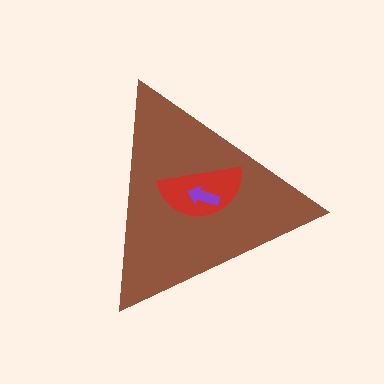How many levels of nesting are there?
3.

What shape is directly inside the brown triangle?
The red semicircle.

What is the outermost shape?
The brown triangle.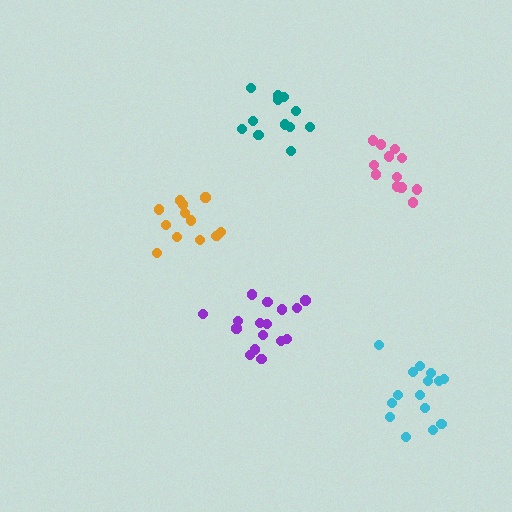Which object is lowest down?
The cyan cluster is bottommost.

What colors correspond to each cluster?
The clusters are colored: orange, purple, pink, teal, cyan.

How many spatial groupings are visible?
There are 5 spatial groupings.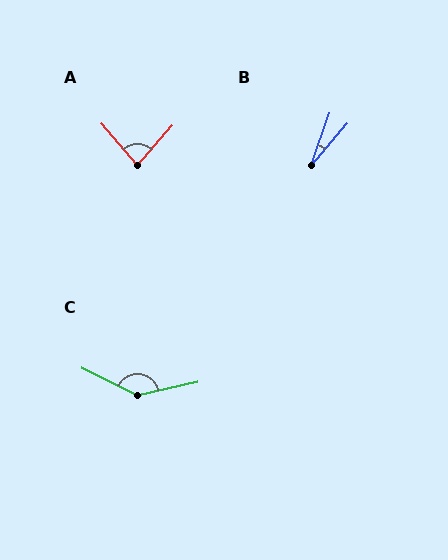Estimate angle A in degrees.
Approximately 81 degrees.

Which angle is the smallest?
B, at approximately 21 degrees.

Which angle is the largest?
C, at approximately 141 degrees.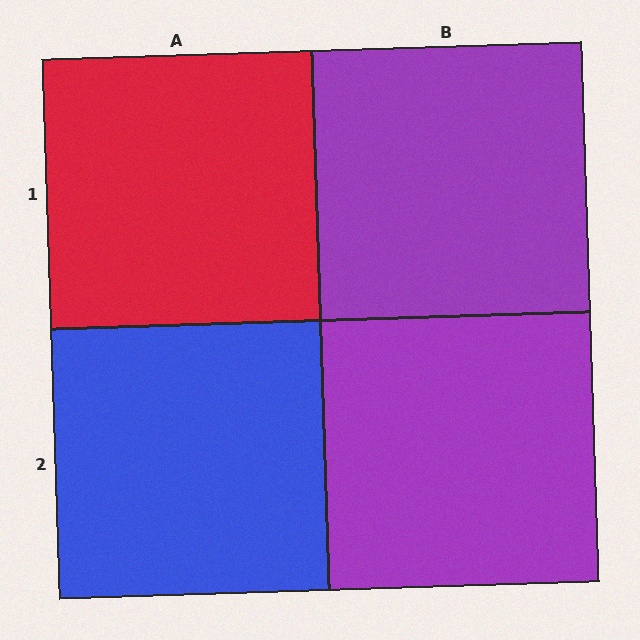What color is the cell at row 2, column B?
Purple.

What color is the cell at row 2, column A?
Blue.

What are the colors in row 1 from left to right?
Red, purple.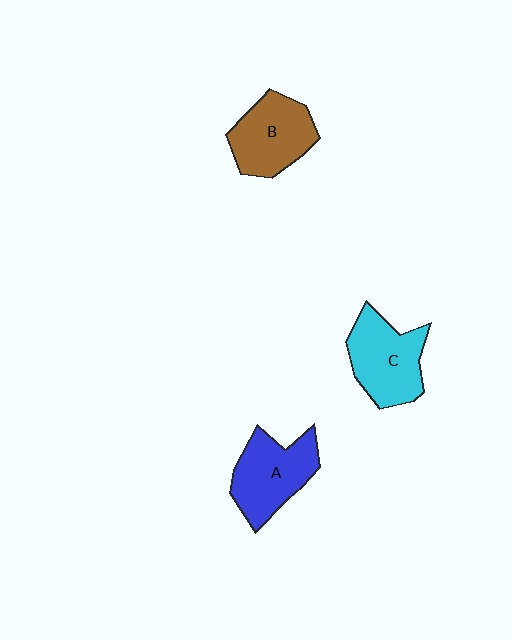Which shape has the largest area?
Shape C (cyan).